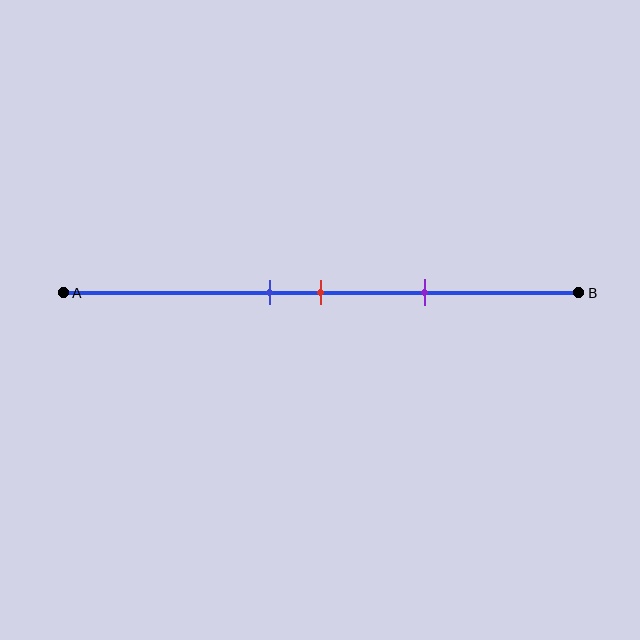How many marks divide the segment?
There are 3 marks dividing the segment.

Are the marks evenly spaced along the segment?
Yes, the marks are approximately evenly spaced.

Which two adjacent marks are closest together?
The blue and red marks are the closest adjacent pair.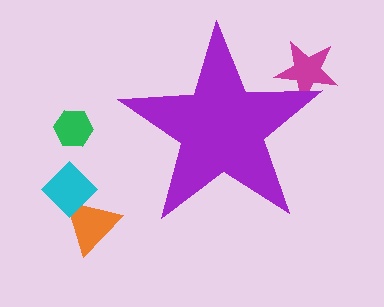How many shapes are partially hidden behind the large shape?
1 shape is partially hidden.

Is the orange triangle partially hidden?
No, the orange triangle is fully visible.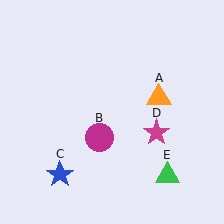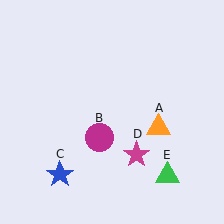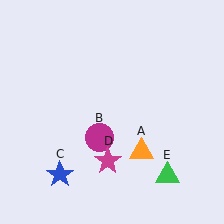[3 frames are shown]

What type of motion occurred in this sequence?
The orange triangle (object A), magenta star (object D) rotated clockwise around the center of the scene.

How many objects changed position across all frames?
2 objects changed position: orange triangle (object A), magenta star (object D).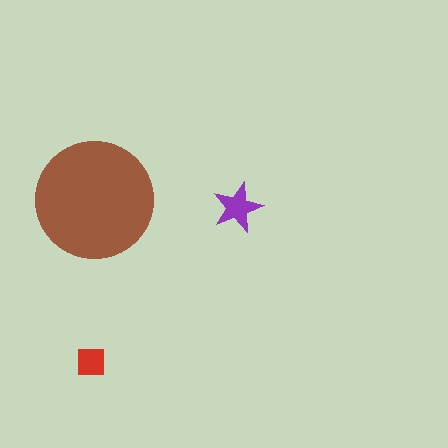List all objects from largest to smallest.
The brown circle, the purple star, the red square.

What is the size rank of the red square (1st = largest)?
3rd.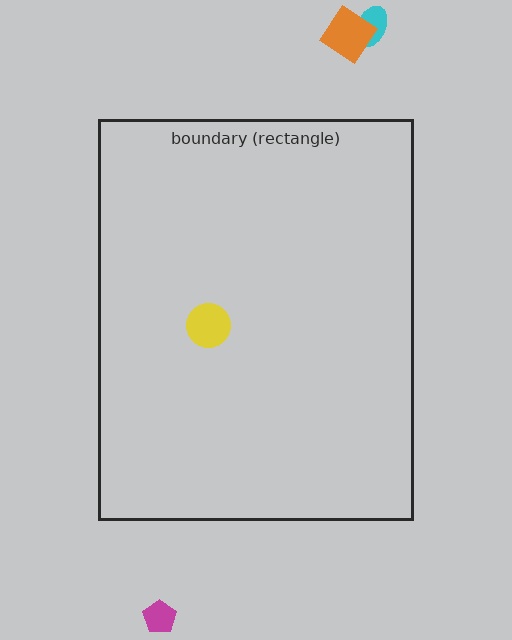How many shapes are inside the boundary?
1 inside, 3 outside.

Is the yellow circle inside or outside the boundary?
Inside.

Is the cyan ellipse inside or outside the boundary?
Outside.